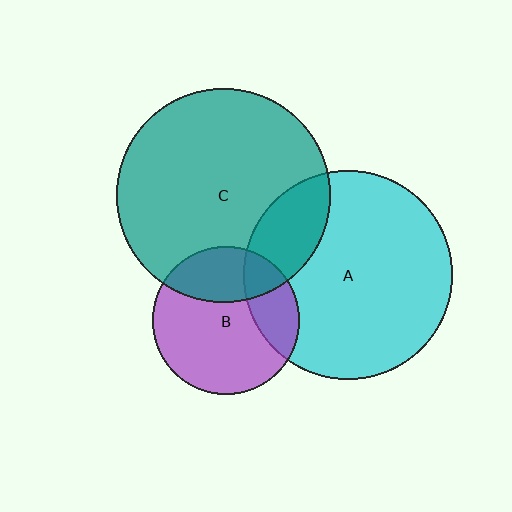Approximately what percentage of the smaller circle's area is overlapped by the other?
Approximately 20%.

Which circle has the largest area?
Circle C (teal).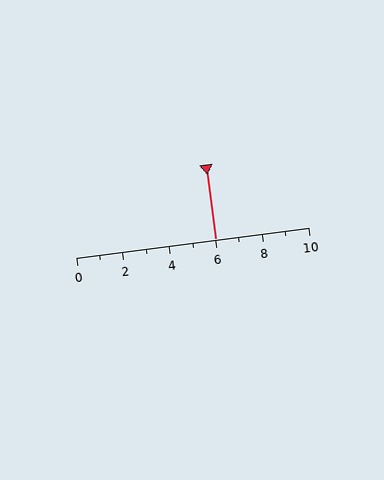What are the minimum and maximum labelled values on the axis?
The axis runs from 0 to 10.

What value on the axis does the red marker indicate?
The marker indicates approximately 6.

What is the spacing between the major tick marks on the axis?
The major ticks are spaced 2 apart.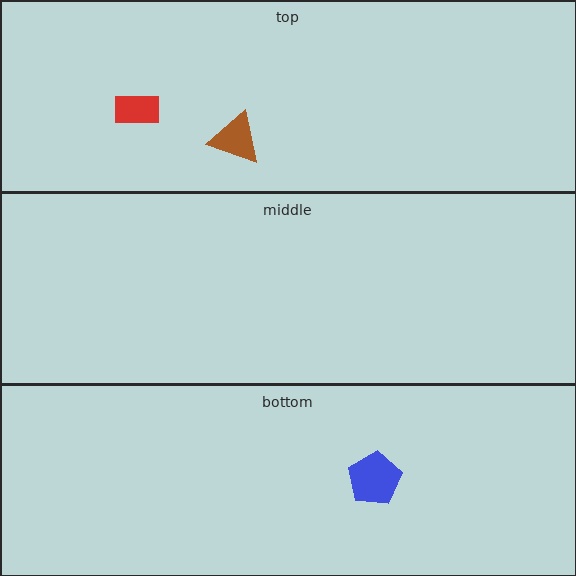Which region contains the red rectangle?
The top region.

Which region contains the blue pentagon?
The bottom region.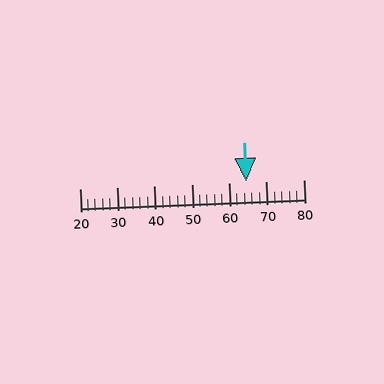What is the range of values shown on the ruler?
The ruler shows values from 20 to 80.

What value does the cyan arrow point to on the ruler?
The cyan arrow points to approximately 65.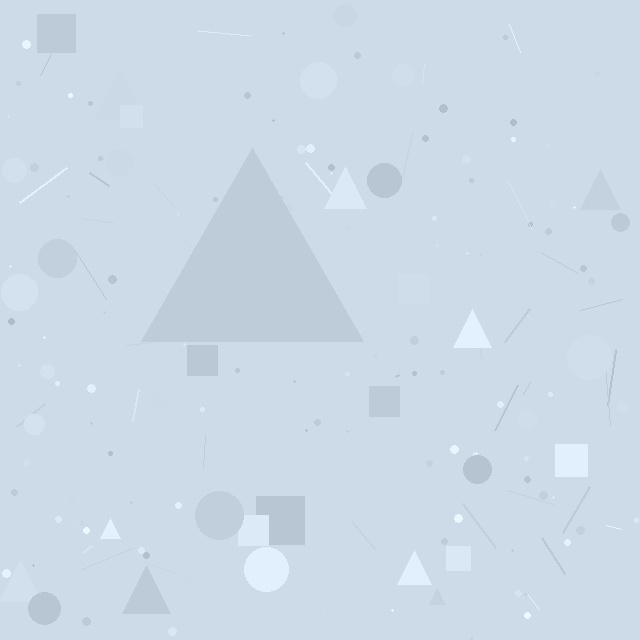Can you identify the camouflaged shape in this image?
The camouflaged shape is a triangle.